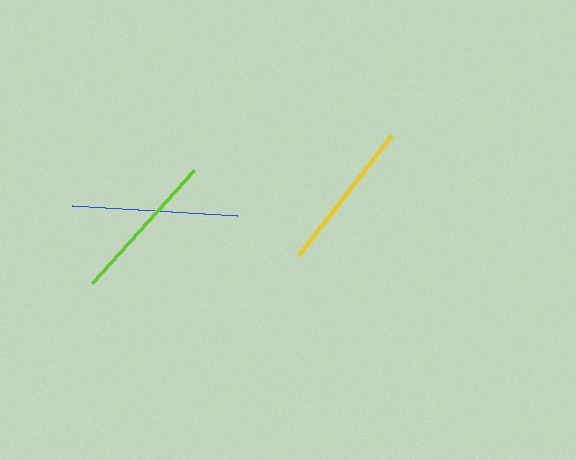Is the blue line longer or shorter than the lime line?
The blue line is longer than the lime line.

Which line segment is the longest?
The blue line is the longest at approximately 166 pixels.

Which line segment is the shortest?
The yellow line is the shortest at approximately 151 pixels.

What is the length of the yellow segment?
The yellow segment is approximately 151 pixels long.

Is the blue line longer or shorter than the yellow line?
The blue line is longer than the yellow line.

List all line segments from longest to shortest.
From longest to shortest: blue, lime, yellow.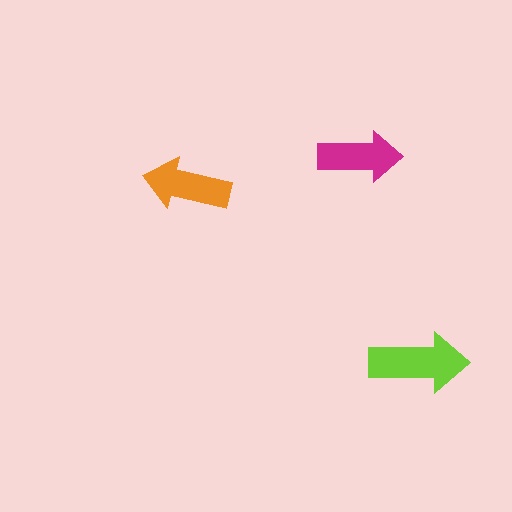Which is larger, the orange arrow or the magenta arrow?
The orange one.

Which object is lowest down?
The lime arrow is bottommost.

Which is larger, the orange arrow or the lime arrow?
The lime one.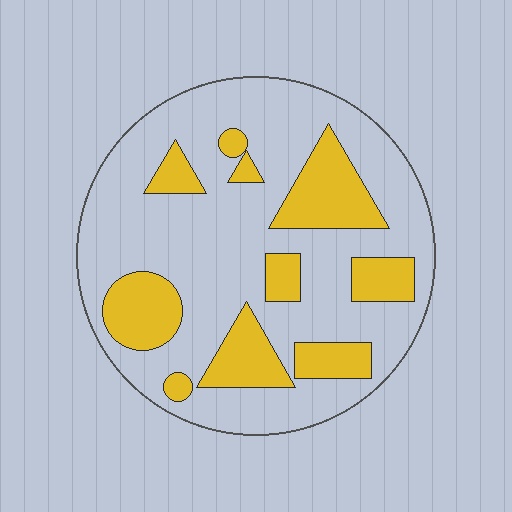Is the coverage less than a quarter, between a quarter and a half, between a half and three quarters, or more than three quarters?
Between a quarter and a half.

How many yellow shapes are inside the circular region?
10.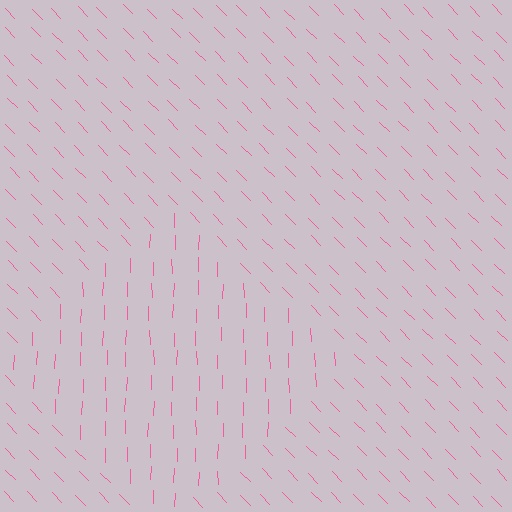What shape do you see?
I see a diamond.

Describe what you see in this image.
The image is filled with small pink line segments. A diamond region in the image has lines oriented differently from the surrounding lines, creating a visible texture boundary.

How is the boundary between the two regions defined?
The boundary is defined purely by a change in line orientation (approximately 45 degrees difference). All lines are the same color and thickness.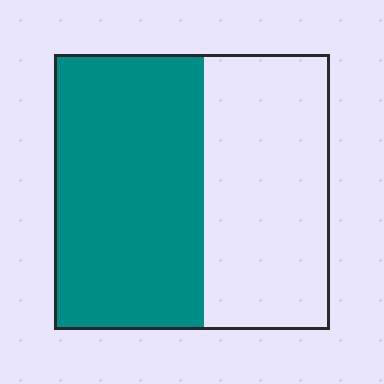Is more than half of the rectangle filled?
Yes.